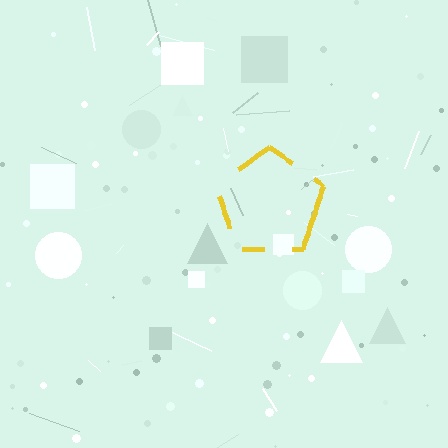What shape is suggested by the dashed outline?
The dashed outline suggests a pentagon.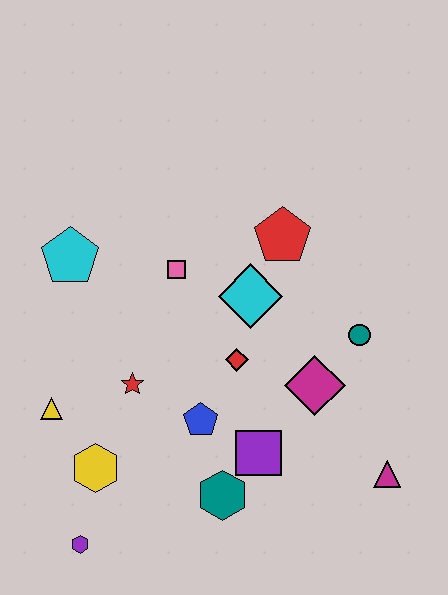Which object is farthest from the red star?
The magenta triangle is farthest from the red star.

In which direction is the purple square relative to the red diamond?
The purple square is below the red diamond.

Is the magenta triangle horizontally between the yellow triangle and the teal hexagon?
No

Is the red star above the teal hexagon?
Yes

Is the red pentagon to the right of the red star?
Yes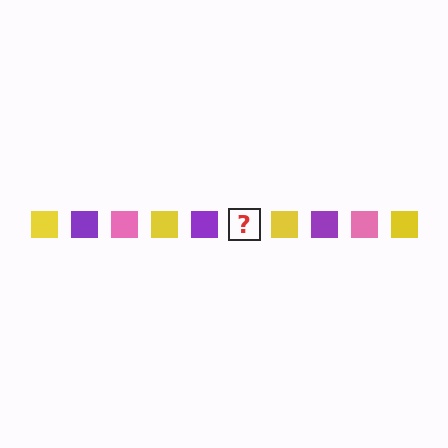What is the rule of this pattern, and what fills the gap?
The rule is that the pattern cycles through yellow, purple, pink squares. The gap should be filled with a pink square.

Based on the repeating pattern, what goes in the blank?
The blank should be a pink square.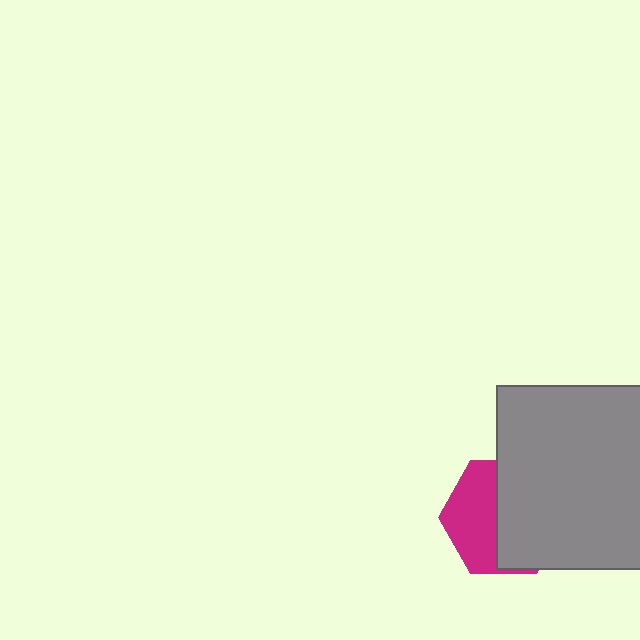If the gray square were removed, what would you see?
You would see the complete magenta hexagon.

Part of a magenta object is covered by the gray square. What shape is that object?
It is a hexagon.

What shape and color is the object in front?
The object in front is a gray square.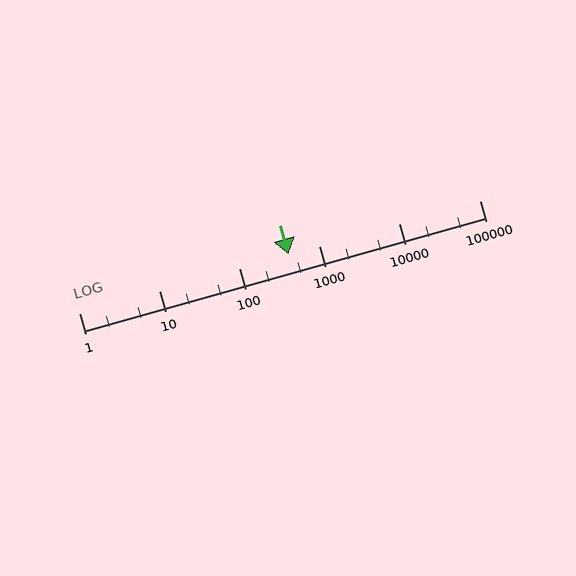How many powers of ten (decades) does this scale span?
The scale spans 5 decades, from 1 to 100000.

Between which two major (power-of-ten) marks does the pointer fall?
The pointer is between 100 and 1000.